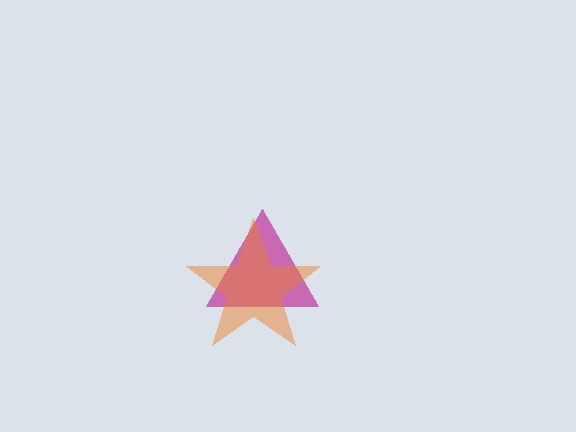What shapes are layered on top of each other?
The layered shapes are: a magenta triangle, an orange star.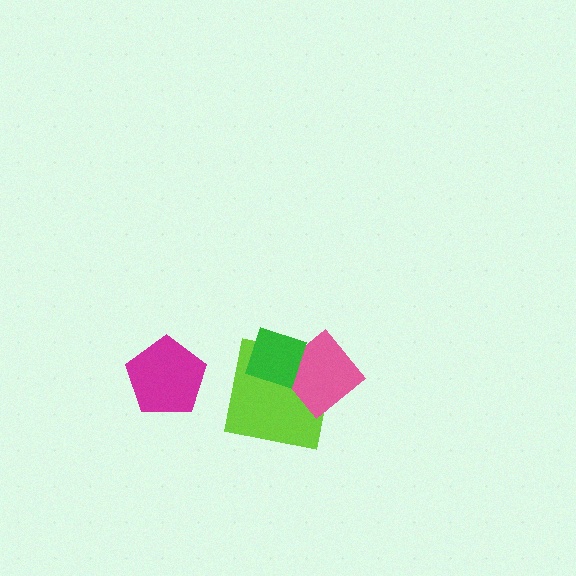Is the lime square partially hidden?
Yes, it is partially covered by another shape.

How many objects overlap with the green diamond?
2 objects overlap with the green diamond.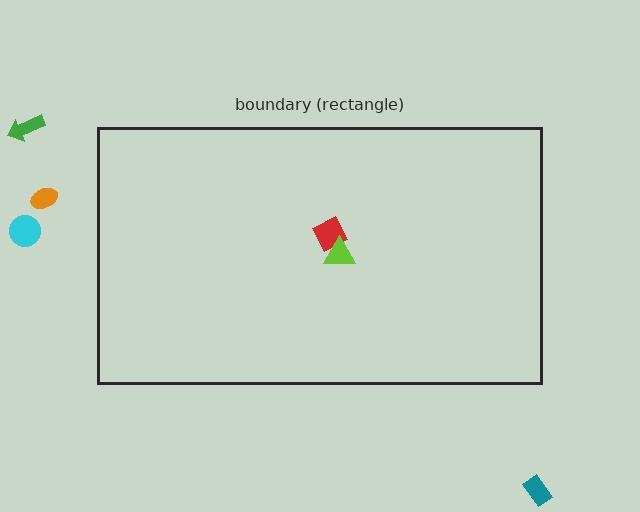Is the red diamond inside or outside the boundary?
Inside.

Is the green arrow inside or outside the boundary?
Outside.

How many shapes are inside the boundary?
2 inside, 4 outside.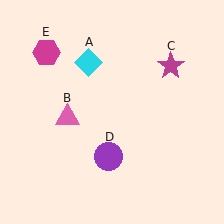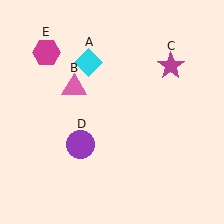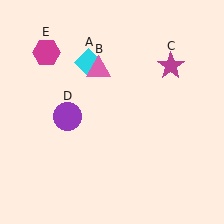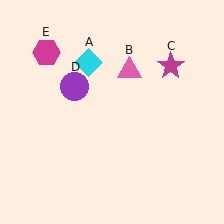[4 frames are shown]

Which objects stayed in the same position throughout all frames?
Cyan diamond (object A) and magenta star (object C) and magenta hexagon (object E) remained stationary.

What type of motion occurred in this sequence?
The pink triangle (object B), purple circle (object D) rotated clockwise around the center of the scene.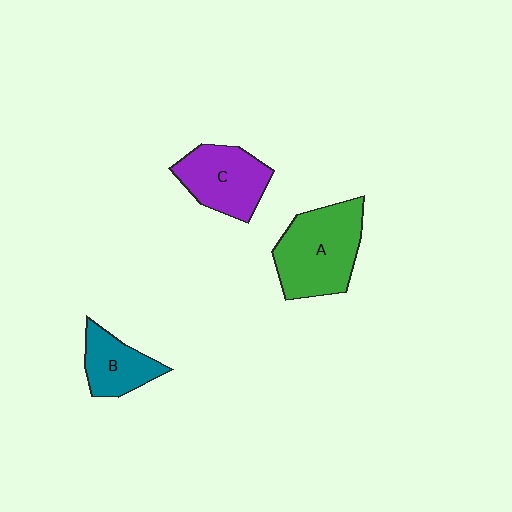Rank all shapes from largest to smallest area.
From largest to smallest: A (green), C (purple), B (teal).